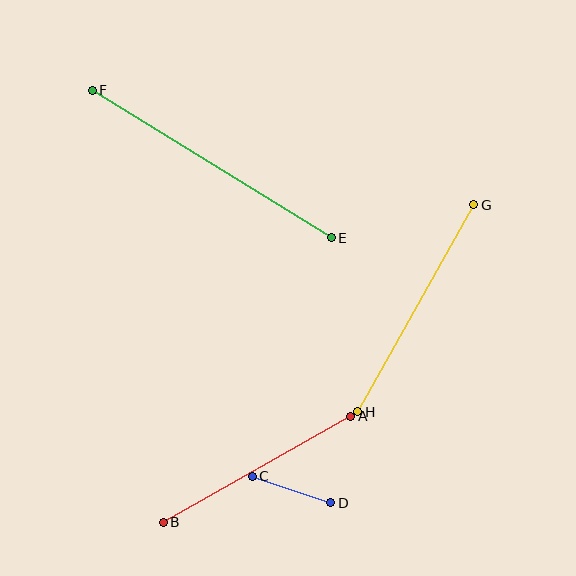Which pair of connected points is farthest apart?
Points E and F are farthest apart.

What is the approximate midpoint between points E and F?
The midpoint is at approximately (212, 164) pixels.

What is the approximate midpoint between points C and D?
The midpoint is at approximately (291, 490) pixels.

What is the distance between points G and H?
The distance is approximately 238 pixels.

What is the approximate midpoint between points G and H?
The midpoint is at approximately (416, 308) pixels.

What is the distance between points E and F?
The distance is approximately 281 pixels.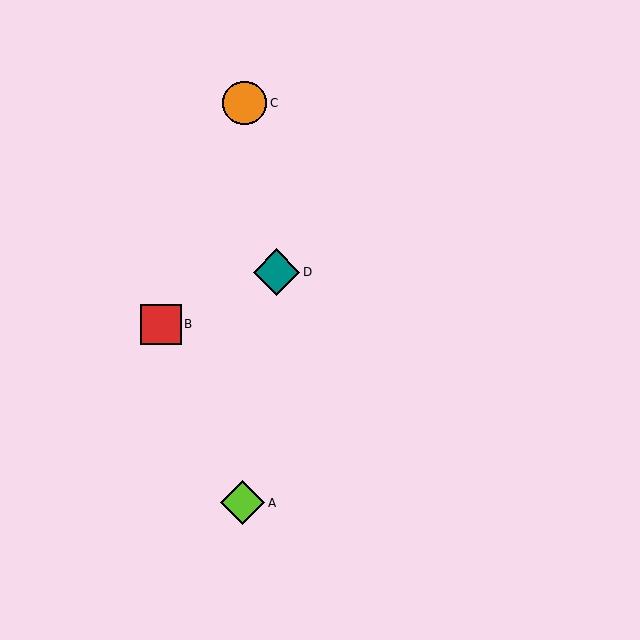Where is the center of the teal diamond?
The center of the teal diamond is at (277, 272).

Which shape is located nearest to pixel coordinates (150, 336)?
The red square (labeled B) at (161, 324) is nearest to that location.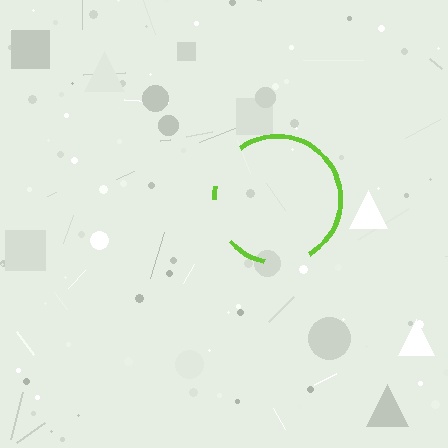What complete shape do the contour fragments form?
The contour fragments form a circle.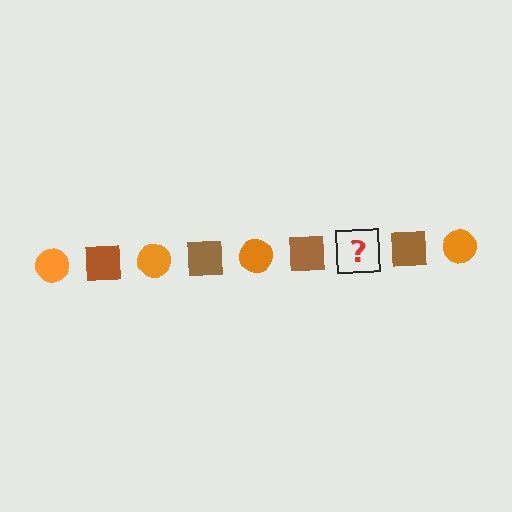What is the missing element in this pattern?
The missing element is an orange circle.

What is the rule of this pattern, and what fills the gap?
The rule is that the pattern alternates between orange circle and brown square. The gap should be filled with an orange circle.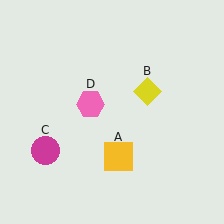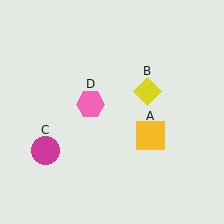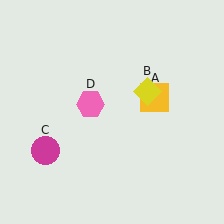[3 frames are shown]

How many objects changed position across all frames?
1 object changed position: yellow square (object A).